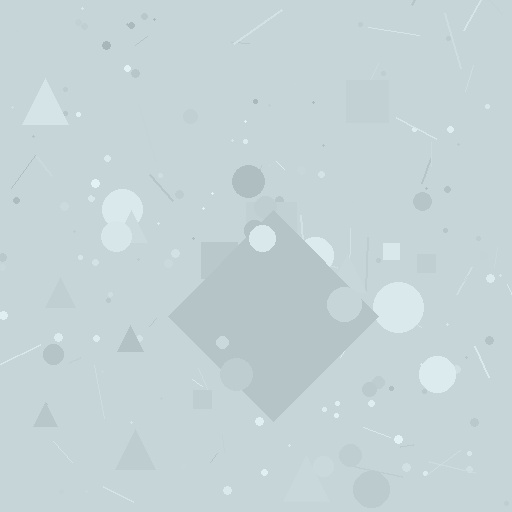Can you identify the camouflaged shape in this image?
The camouflaged shape is a diamond.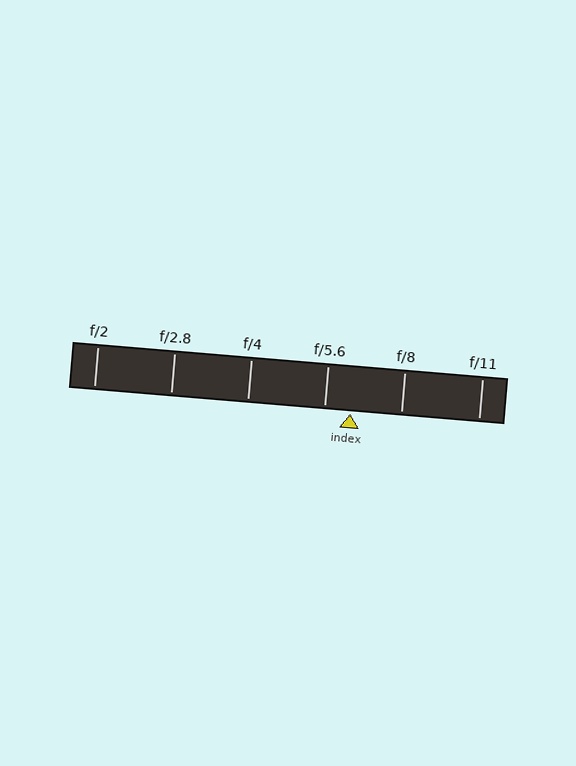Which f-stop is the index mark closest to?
The index mark is closest to f/5.6.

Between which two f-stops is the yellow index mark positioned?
The index mark is between f/5.6 and f/8.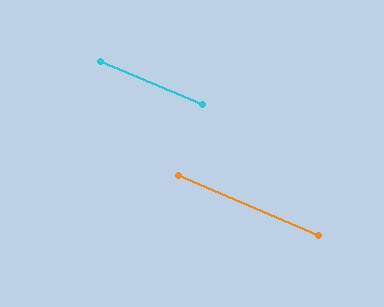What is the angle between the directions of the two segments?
Approximately 0 degrees.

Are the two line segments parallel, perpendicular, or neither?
Parallel — their directions differ by only 0.4°.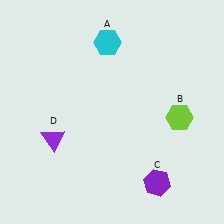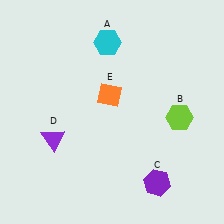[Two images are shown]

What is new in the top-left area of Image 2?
An orange diamond (E) was added in the top-left area of Image 2.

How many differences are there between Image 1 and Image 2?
There is 1 difference between the two images.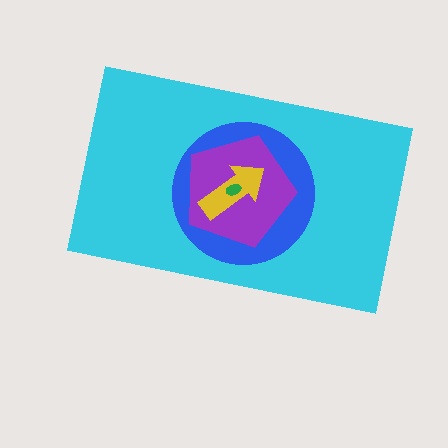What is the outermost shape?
The cyan rectangle.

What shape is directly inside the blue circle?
The purple pentagon.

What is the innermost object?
The green ellipse.